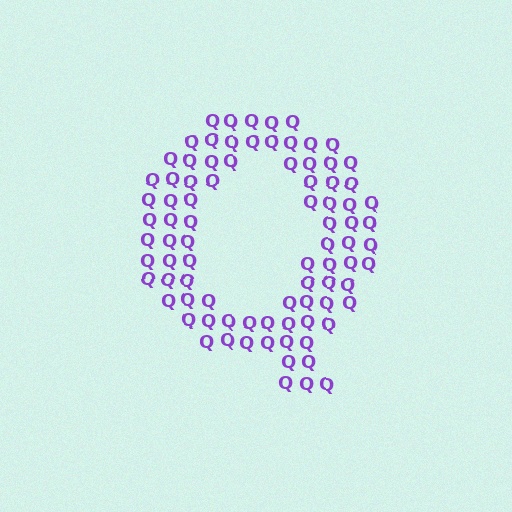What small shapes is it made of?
It is made of small letter Q's.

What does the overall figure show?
The overall figure shows the letter Q.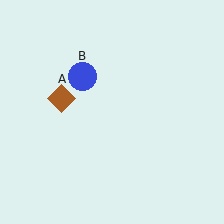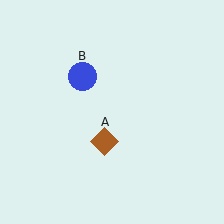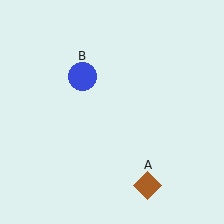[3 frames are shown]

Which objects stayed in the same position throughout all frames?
Blue circle (object B) remained stationary.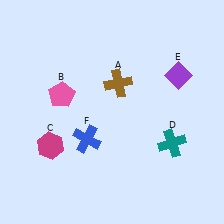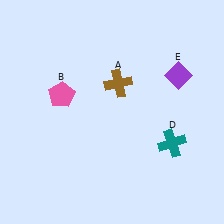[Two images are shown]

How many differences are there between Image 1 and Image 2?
There are 2 differences between the two images.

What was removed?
The blue cross (F), the magenta hexagon (C) were removed in Image 2.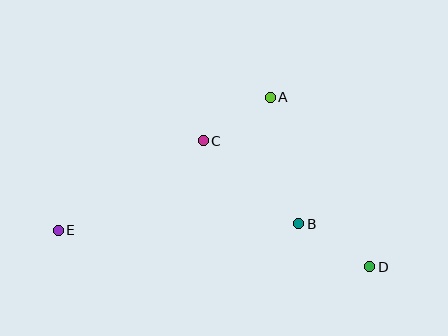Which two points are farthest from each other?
Points D and E are farthest from each other.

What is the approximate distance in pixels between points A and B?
The distance between A and B is approximately 130 pixels.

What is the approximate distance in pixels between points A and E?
The distance between A and E is approximately 250 pixels.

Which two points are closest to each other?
Points A and C are closest to each other.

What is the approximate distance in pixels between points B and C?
The distance between B and C is approximately 126 pixels.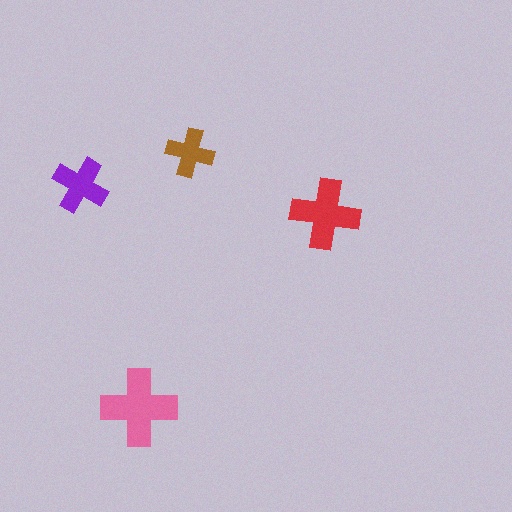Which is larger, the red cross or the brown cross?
The red one.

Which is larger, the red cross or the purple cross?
The red one.